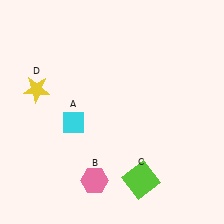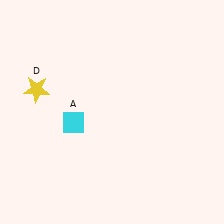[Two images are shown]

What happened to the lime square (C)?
The lime square (C) was removed in Image 2. It was in the bottom-right area of Image 1.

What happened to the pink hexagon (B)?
The pink hexagon (B) was removed in Image 2. It was in the bottom-left area of Image 1.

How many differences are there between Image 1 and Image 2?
There are 2 differences between the two images.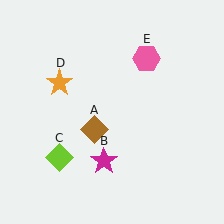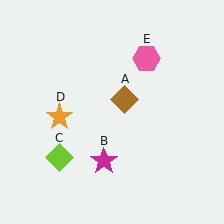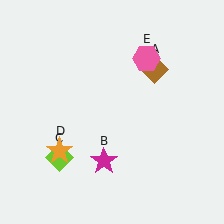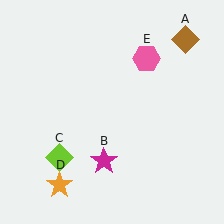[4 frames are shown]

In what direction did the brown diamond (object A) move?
The brown diamond (object A) moved up and to the right.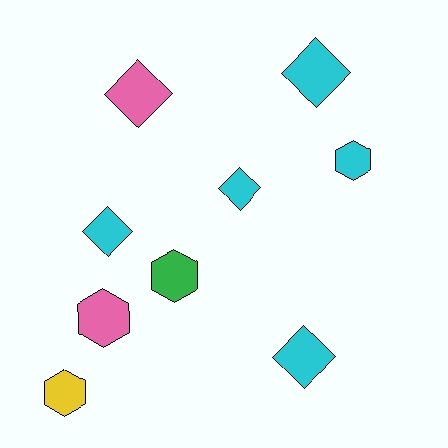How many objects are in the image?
There are 9 objects.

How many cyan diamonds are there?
There are 4 cyan diamonds.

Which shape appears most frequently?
Diamond, with 5 objects.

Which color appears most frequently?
Cyan, with 5 objects.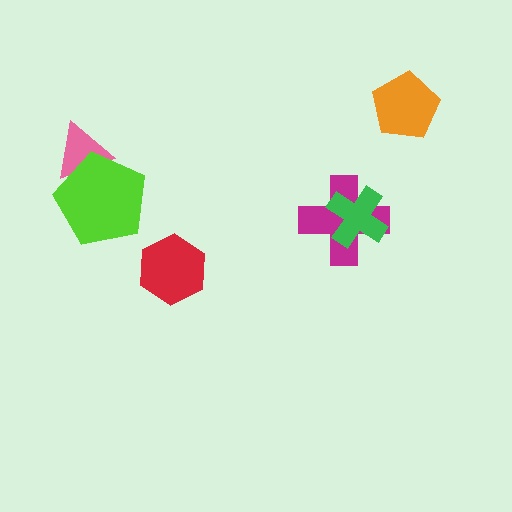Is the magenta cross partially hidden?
Yes, it is partially covered by another shape.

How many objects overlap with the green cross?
1 object overlaps with the green cross.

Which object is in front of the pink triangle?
The lime pentagon is in front of the pink triangle.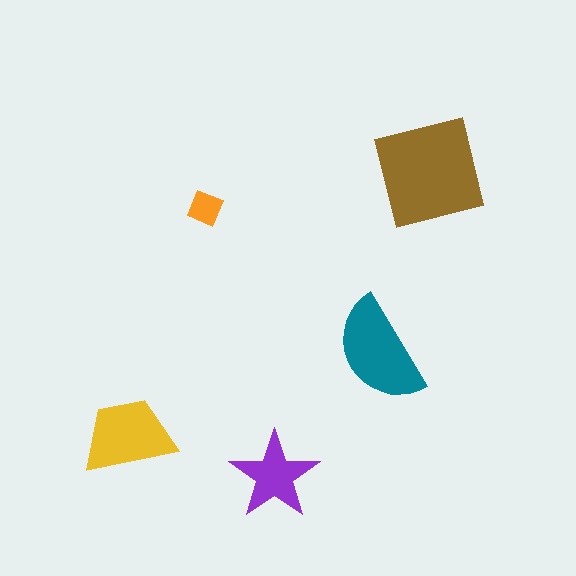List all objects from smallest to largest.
The orange square, the purple star, the yellow trapezoid, the teal semicircle, the brown square.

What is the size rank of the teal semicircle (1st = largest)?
2nd.